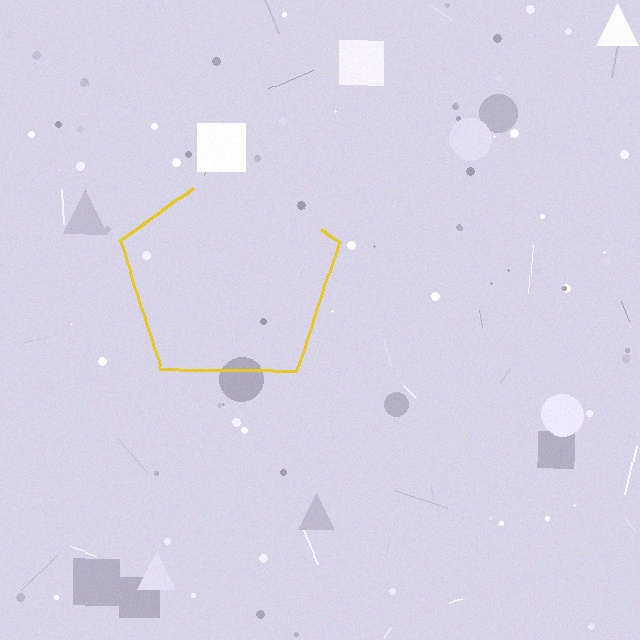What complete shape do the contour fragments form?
The contour fragments form a pentagon.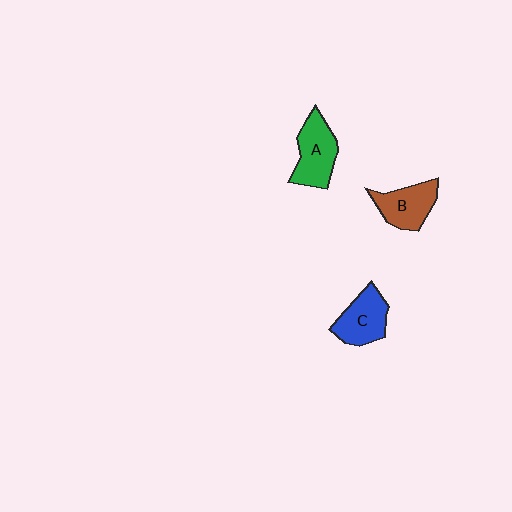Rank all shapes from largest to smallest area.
From largest to smallest: A (green), C (blue), B (brown).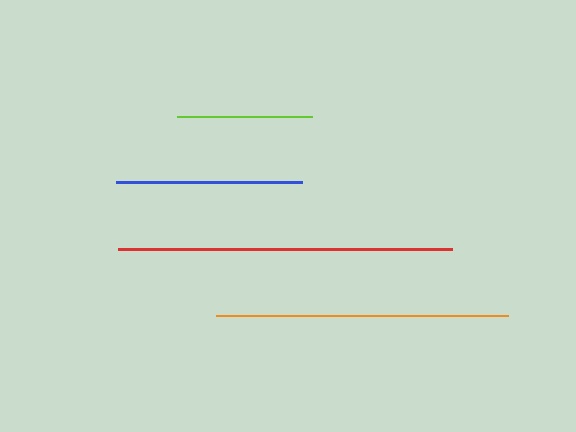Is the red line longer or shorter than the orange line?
The red line is longer than the orange line.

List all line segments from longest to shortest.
From longest to shortest: red, orange, blue, lime.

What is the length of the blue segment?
The blue segment is approximately 186 pixels long.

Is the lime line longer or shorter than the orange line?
The orange line is longer than the lime line.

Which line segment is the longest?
The red line is the longest at approximately 334 pixels.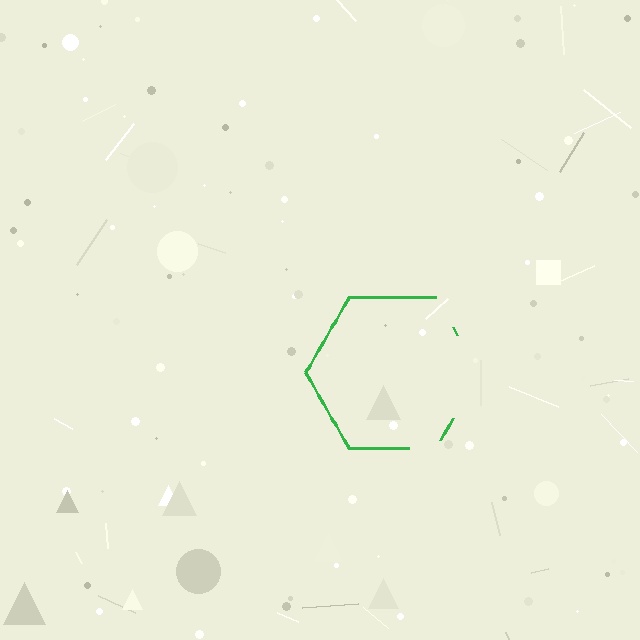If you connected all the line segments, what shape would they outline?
They would outline a hexagon.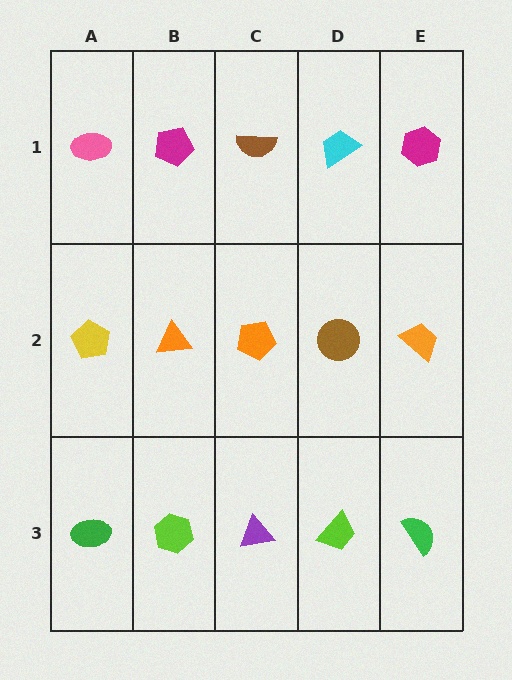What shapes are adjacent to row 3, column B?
An orange triangle (row 2, column B), a green ellipse (row 3, column A), a purple triangle (row 3, column C).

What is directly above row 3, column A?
A yellow pentagon.